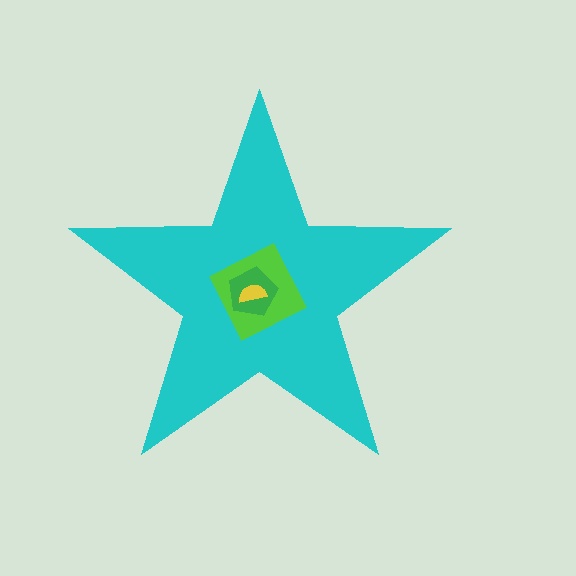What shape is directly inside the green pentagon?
The yellow semicircle.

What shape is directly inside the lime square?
The green pentagon.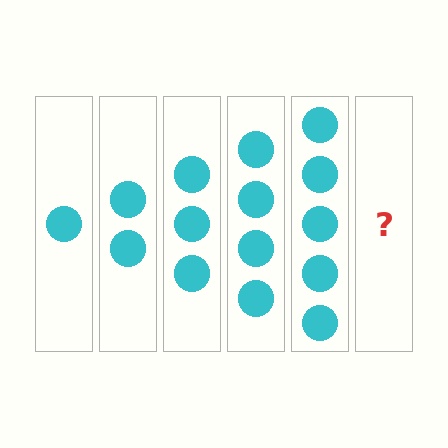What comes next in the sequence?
The next element should be 6 circles.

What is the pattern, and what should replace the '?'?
The pattern is that each step adds one more circle. The '?' should be 6 circles.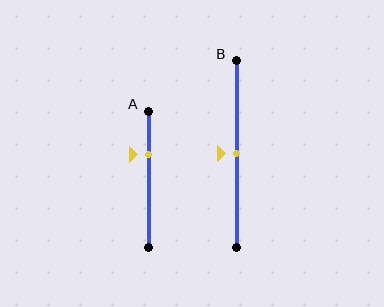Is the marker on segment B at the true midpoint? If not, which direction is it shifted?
Yes, the marker on segment B is at the true midpoint.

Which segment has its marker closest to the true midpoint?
Segment B has its marker closest to the true midpoint.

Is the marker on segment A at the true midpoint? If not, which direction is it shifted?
No, the marker on segment A is shifted upward by about 18% of the segment length.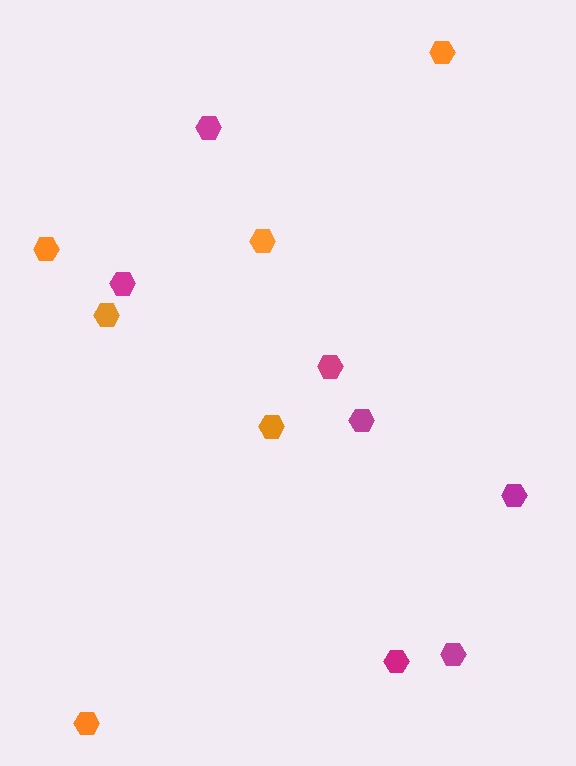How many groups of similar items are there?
There are 2 groups: one group of orange hexagons (6) and one group of magenta hexagons (7).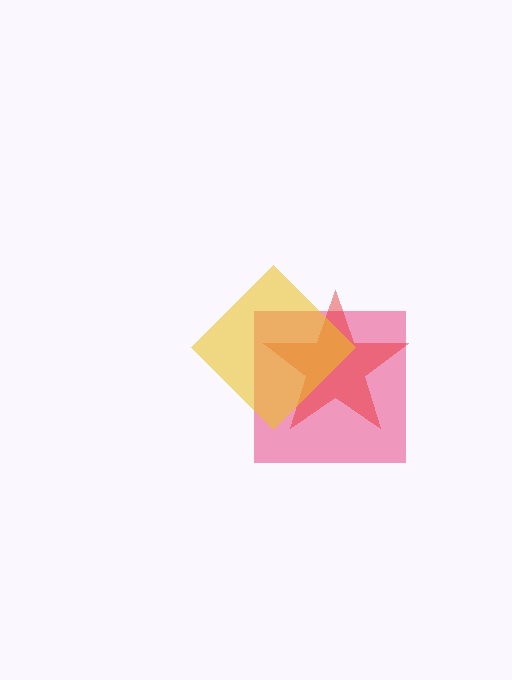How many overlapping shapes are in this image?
There are 3 overlapping shapes in the image.